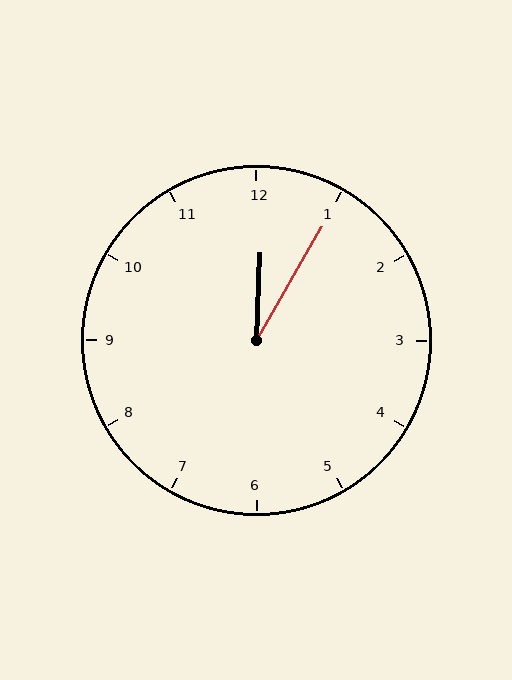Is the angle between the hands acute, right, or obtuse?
It is acute.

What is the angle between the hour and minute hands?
Approximately 28 degrees.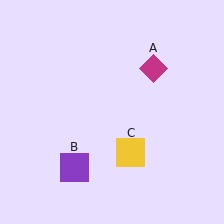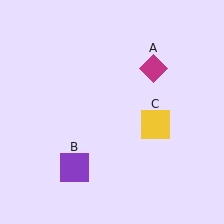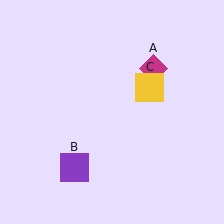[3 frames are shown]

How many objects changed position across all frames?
1 object changed position: yellow square (object C).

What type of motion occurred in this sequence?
The yellow square (object C) rotated counterclockwise around the center of the scene.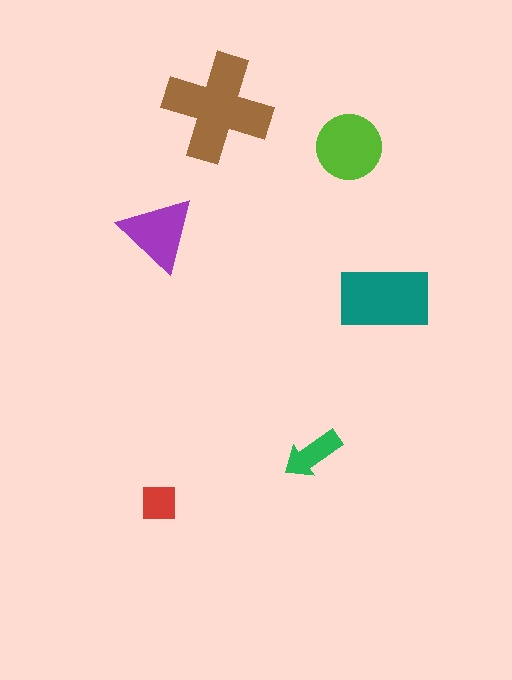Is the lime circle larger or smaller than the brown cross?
Smaller.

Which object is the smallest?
The red square.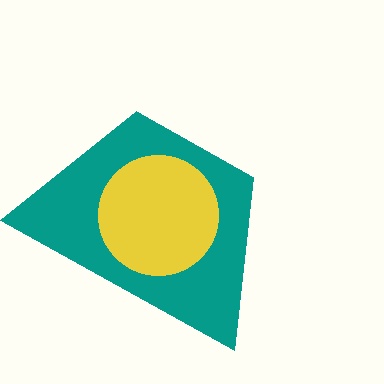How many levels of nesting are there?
2.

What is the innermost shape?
The yellow circle.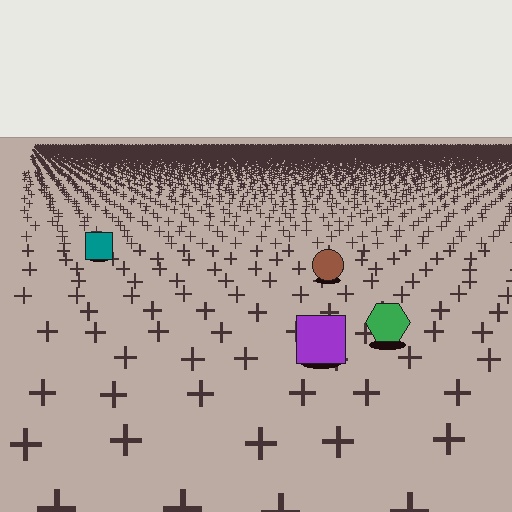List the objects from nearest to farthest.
From nearest to farthest: the purple square, the green hexagon, the brown circle, the teal square.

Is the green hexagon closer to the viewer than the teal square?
Yes. The green hexagon is closer — you can tell from the texture gradient: the ground texture is coarser near it.